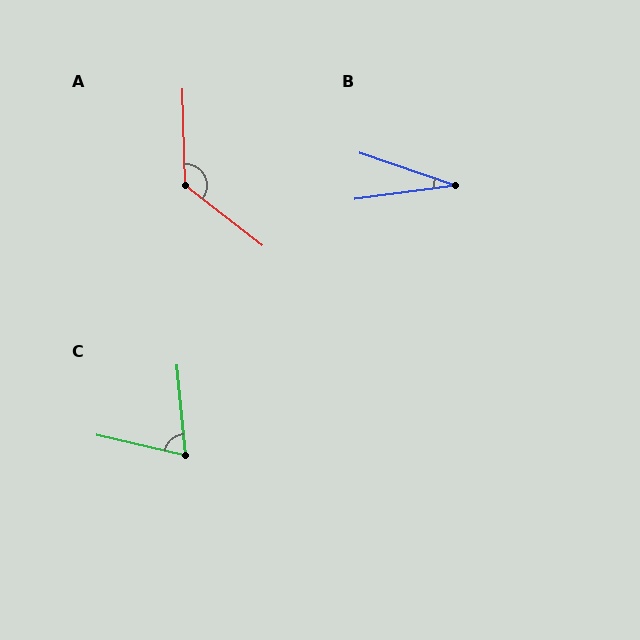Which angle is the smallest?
B, at approximately 26 degrees.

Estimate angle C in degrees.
Approximately 71 degrees.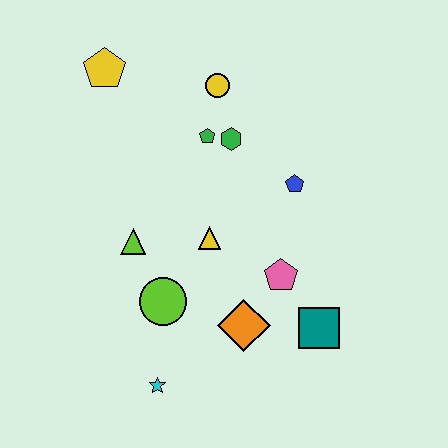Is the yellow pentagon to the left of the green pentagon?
Yes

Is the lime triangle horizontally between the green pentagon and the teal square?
No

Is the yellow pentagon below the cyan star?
No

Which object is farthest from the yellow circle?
The cyan star is farthest from the yellow circle.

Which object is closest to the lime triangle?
The lime circle is closest to the lime triangle.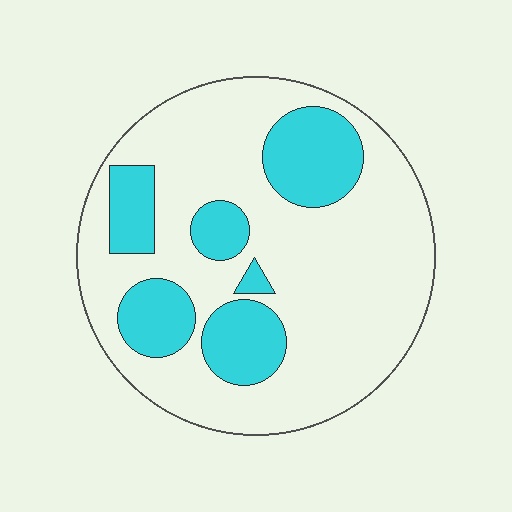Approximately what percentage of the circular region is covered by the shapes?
Approximately 25%.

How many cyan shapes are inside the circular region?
6.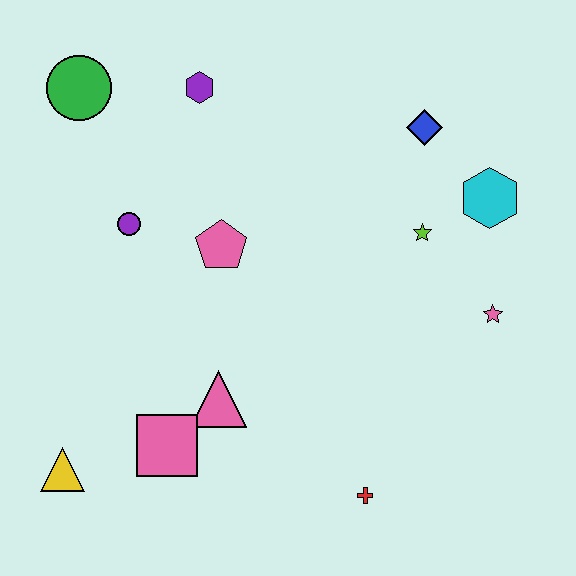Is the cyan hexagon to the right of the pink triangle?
Yes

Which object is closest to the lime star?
The cyan hexagon is closest to the lime star.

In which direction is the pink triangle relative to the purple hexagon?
The pink triangle is below the purple hexagon.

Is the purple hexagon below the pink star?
No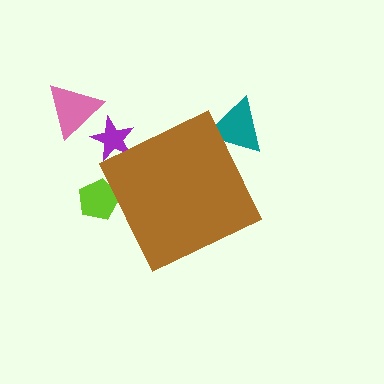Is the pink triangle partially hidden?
No, the pink triangle is fully visible.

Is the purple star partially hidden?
Yes, the purple star is partially hidden behind the brown diamond.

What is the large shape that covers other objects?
A brown diamond.